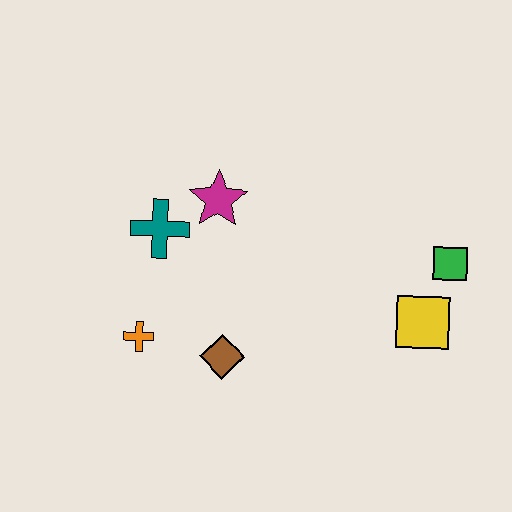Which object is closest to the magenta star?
The teal cross is closest to the magenta star.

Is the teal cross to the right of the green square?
No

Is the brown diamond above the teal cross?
No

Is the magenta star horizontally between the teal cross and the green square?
Yes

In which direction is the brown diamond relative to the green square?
The brown diamond is to the left of the green square.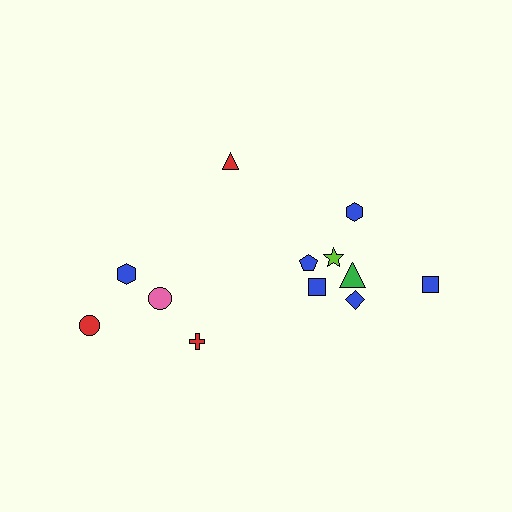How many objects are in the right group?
There are 7 objects.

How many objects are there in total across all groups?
There are 12 objects.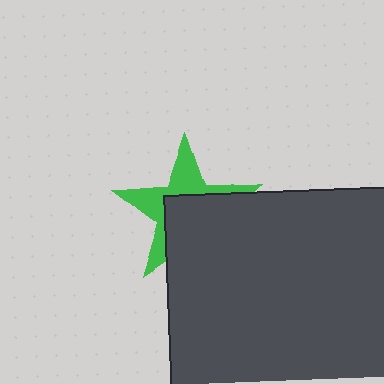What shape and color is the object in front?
The object in front is a dark gray rectangle.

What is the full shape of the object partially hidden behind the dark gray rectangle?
The partially hidden object is a green star.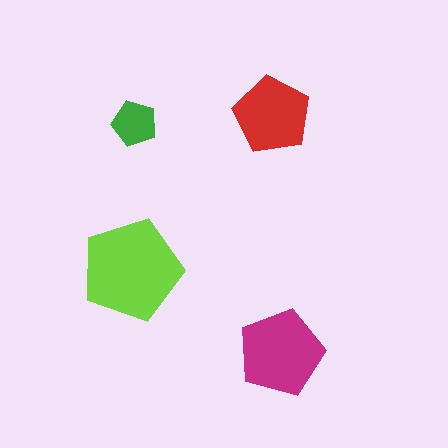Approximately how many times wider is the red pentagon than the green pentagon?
About 1.5 times wider.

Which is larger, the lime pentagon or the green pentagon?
The lime one.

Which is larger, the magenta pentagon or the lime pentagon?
The lime one.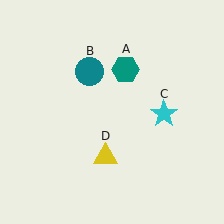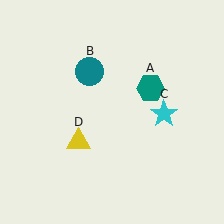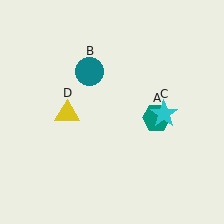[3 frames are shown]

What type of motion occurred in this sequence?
The teal hexagon (object A), yellow triangle (object D) rotated clockwise around the center of the scene.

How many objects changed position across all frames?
2 objects changed position: teal hexagon (object A), yellow triangle (object D).